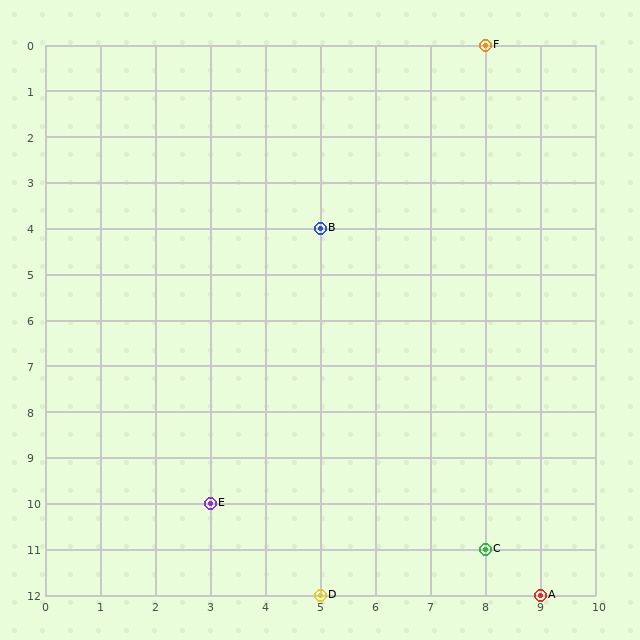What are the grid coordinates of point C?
Point C is at grid coordinates (8, 11).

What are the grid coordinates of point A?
Point A is at grid coordinates (9, 12).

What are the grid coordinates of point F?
Point F is at grid coordinates (8, 0).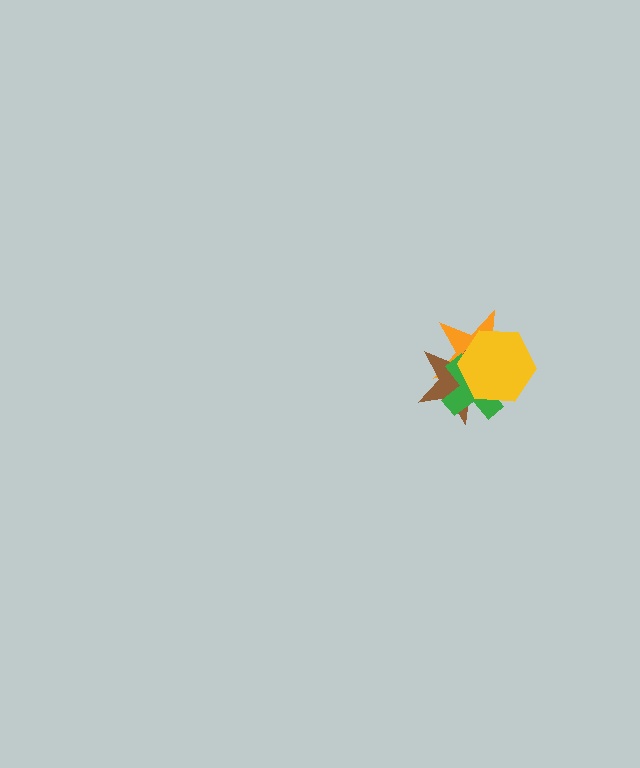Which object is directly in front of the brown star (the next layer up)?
The green cross is directly in front of the brown star.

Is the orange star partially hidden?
Yes, it is partially covered by another shape.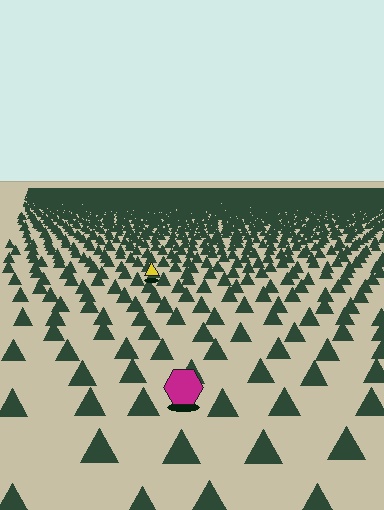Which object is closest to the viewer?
The magenta hexagon is closest. The texture marks near it are larger and more spread out.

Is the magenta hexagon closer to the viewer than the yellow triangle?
Yes. The magenta hexagon is closer — you can tell from the texture gradient: the ground texture is coarser near it.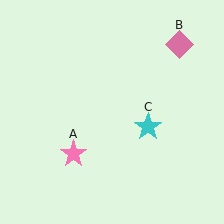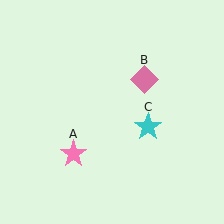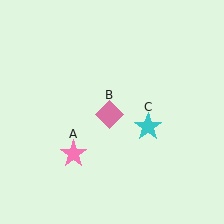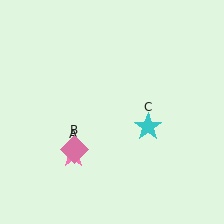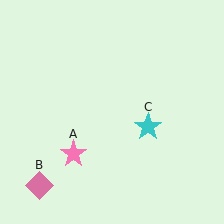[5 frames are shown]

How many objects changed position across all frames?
1 object changed position: pink diamond (object B).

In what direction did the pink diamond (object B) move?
The pink diamond (object B) moved down and to the left.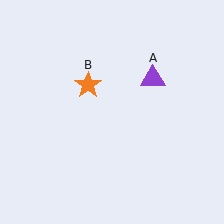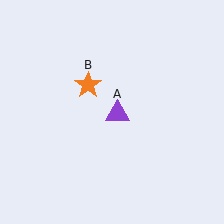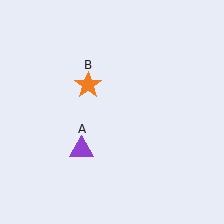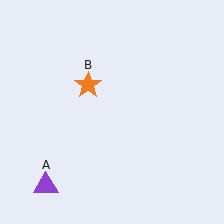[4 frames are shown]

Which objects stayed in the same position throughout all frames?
Orange star (object B) remained stationary.